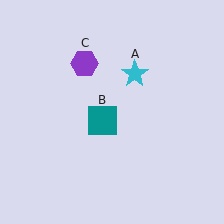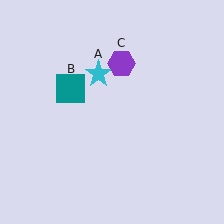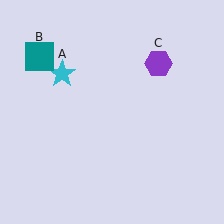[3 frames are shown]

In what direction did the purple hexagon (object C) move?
The purple hexagon (object C) moved right.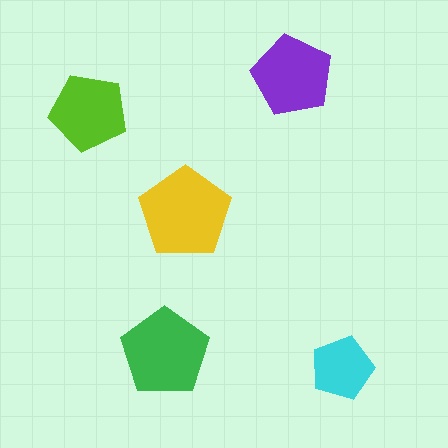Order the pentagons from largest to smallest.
the yellow one, the green one, the purple one, the lime one, the cyan one.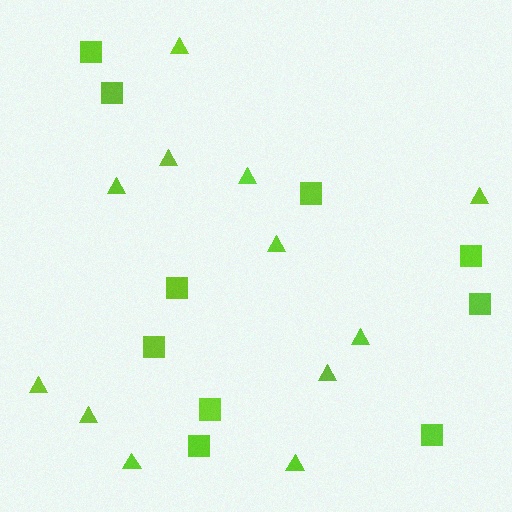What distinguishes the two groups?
There are 2 groups: one group of triangles (12) and one group of squares (10).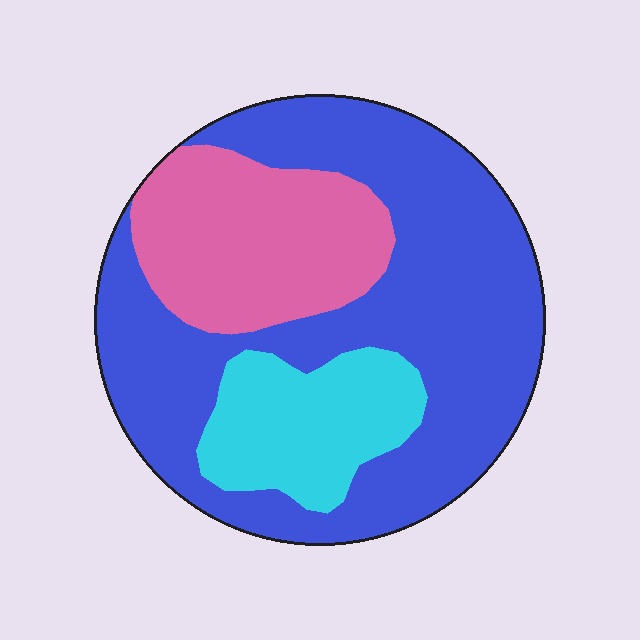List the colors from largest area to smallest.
From largest to smallest: blue, pink, cyan.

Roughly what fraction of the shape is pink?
Pink covers 23% of the shape.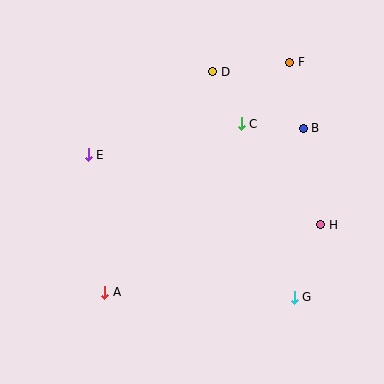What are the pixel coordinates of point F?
Point F is at (290, 62).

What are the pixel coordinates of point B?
Point B is at (303, 128).